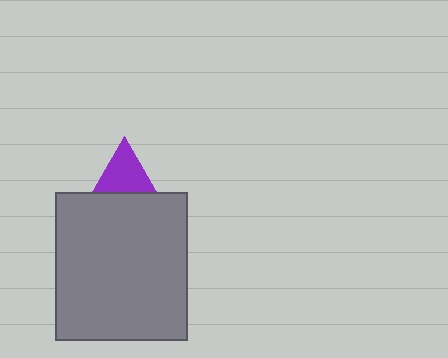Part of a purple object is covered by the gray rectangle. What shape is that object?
It is a triangle.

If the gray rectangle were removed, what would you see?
You would see the complete purple triangle.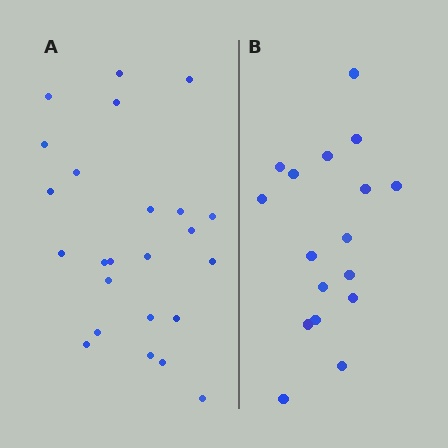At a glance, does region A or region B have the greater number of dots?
Region A (the left region) has more dots.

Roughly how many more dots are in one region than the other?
Region A has roughly 8 or so more dots than region B.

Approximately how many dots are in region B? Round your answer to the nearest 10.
About 20 dots. (The exact count is 17, which rounds to 20.)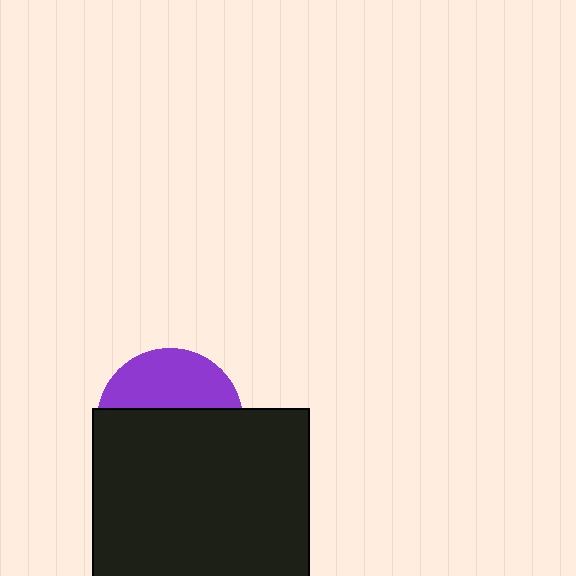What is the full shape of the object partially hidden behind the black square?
The partially hidden object is a purple circle.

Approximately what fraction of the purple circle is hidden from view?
Roughly 62% of the purple circle is hidden behind the black square.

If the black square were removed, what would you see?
You would see the complete purple circle.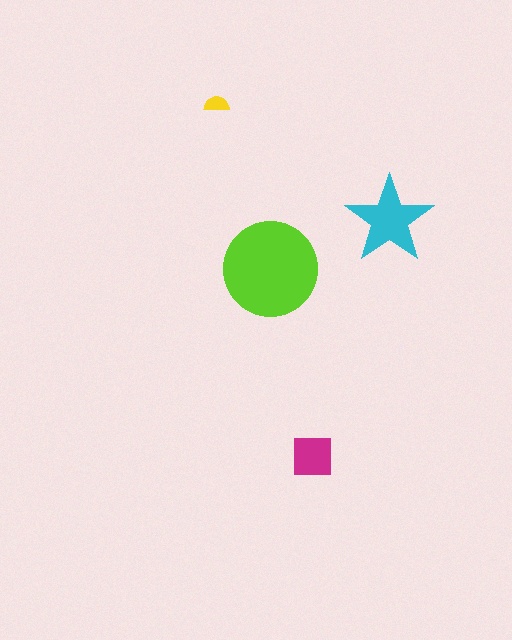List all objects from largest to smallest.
The lime circle, the cyan star, the magenta square, the yellow semicircle.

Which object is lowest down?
The magenta square is bottommost.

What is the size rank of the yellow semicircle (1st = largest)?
4th.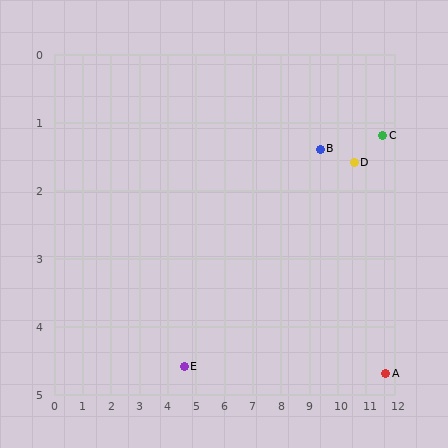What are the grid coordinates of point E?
Point E is at approximately (4.6, 4.6).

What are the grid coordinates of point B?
Point B is at approximately (9.4, 1.4).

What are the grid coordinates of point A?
Point A is at approximately (11.7, 4.7).